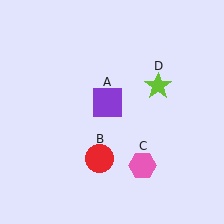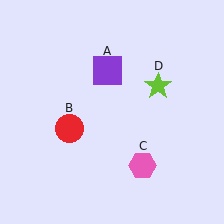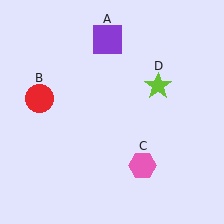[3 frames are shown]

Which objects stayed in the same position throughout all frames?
Pink hexagon (object C) and lime star (object D) remained stationary.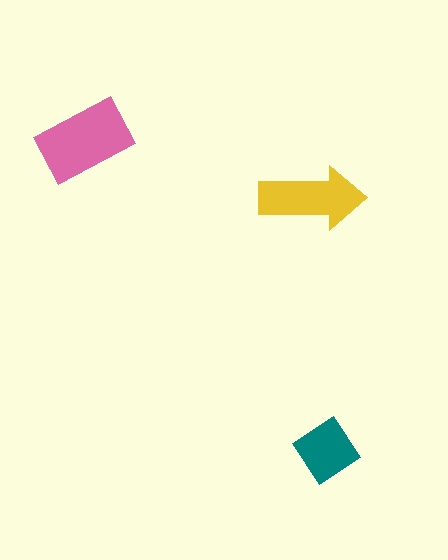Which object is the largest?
The pink rectangle.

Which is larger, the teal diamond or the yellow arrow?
The yellow arrow.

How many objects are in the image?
There are 3 objects in the image.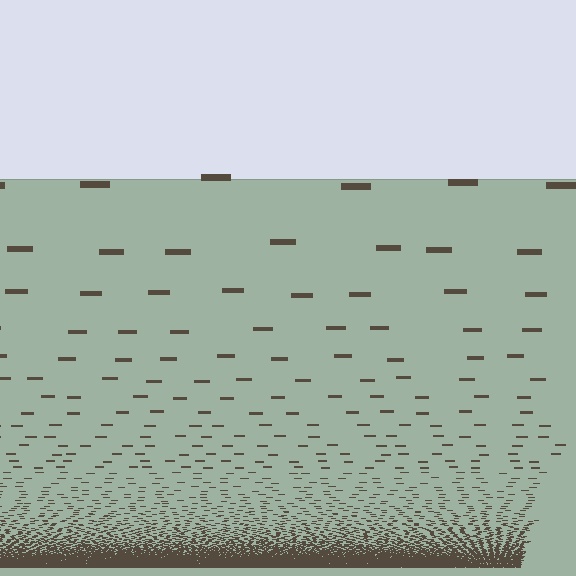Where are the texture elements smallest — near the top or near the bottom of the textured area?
Near the bottom.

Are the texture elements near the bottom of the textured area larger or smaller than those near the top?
Smaller. The gradient is inverted — elements near the bottom are smaller and denser.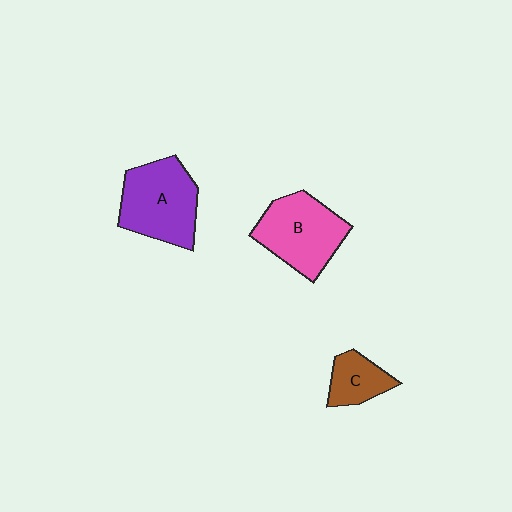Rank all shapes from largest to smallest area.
From largest to smallest: A (purple), B (pink), C (brown).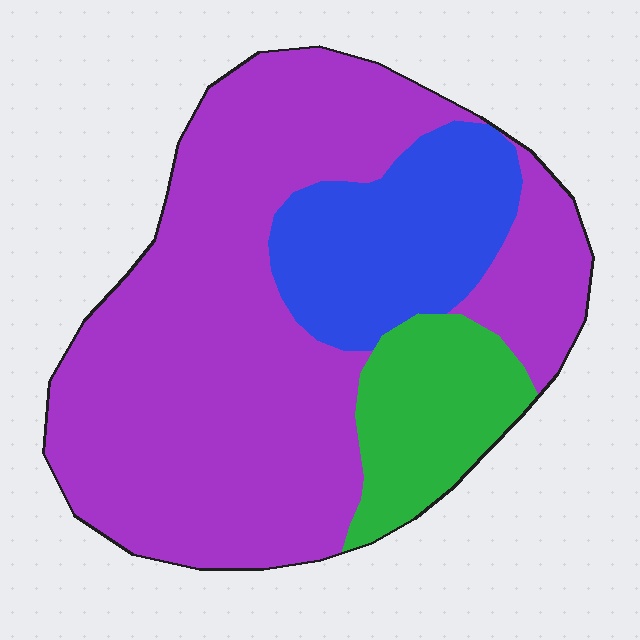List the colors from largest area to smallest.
From largest to smallest: purple, blue, green.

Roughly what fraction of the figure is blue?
Blue takes up about one fifth (1/5) of the figure.